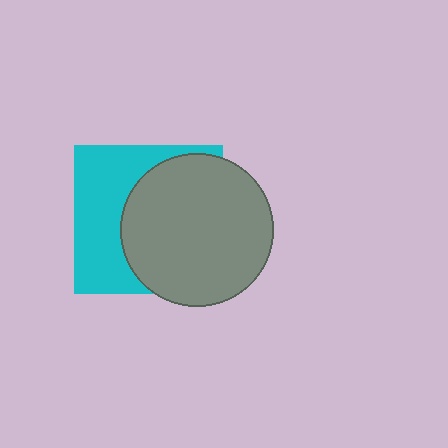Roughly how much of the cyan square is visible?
A small part of it is visible (roughly 43%).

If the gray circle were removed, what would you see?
You would see the complete cyan square.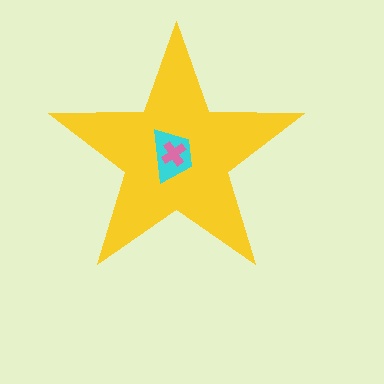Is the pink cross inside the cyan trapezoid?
Yes.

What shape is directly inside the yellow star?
The cyan trapezoid.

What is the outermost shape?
The yellow star.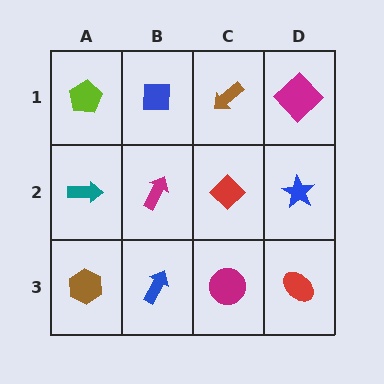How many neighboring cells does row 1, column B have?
3.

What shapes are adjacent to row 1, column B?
A magenta arrow (row 2, column B), a lime pentagon (row 1, column A), a brown arrow (row 1, column C).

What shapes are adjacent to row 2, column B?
A blue square (row 1, column B), a blue arrow (row 3, column B), a teal arrow (row 2, column A), a red diamond (row 2, column C).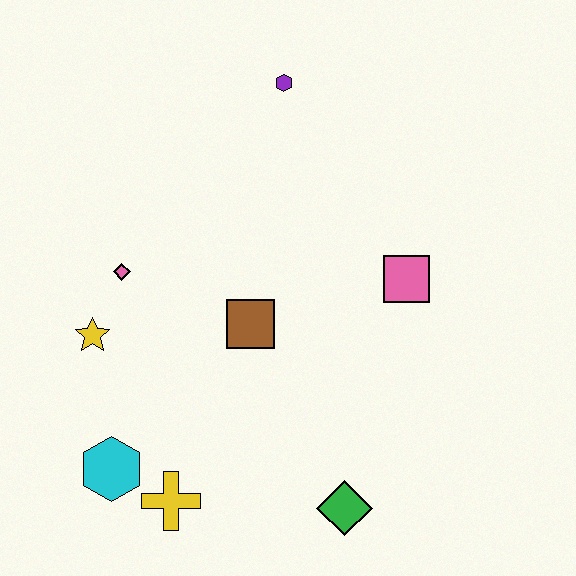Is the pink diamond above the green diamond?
Yes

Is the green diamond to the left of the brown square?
No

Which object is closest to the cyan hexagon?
The yellow cross is closest to the cyan hexagon.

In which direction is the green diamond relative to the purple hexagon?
The green diamond is below the purple hexagon.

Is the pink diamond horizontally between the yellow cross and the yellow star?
Yes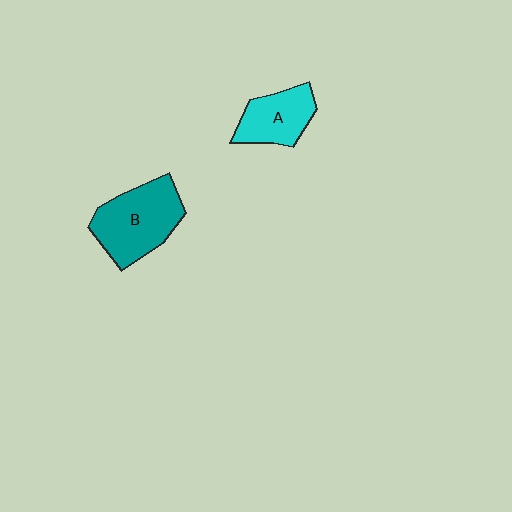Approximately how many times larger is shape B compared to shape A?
Approximately 1.5 times.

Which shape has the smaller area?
Shape A (cyan).